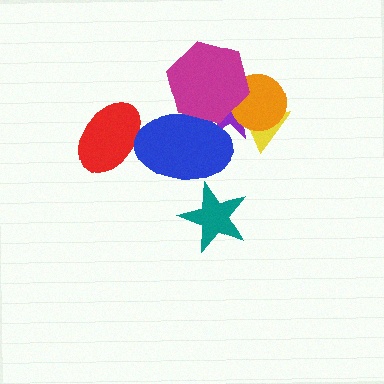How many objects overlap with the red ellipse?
1 object overlaps with the red ellipse.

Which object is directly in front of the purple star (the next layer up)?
The yellow triangle is directly in front of the purple star.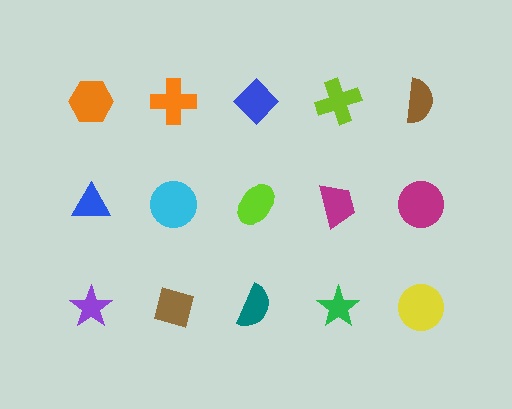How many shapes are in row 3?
5 shapes.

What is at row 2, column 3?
A lime ellipse.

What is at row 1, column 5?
A brown semicircle.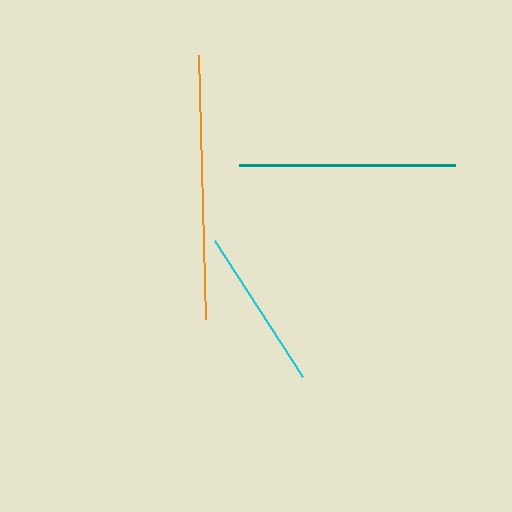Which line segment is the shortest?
The cyan line is the shortest at approximately 161 pixels.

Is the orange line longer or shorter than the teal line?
The orange line is longer than the teal line.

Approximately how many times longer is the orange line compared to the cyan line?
The orange line is approximately 1.6 times the length of the cyan line.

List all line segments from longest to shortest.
From longest to shortest: orange, teal, cyan.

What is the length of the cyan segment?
The cyan segment is approximately 161 pixels long.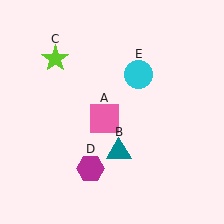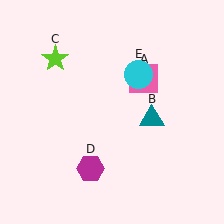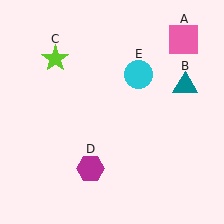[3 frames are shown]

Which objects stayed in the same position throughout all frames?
Lime star (object C) and magenta hexagon (object D) and cyan circle (object E) remained stationary.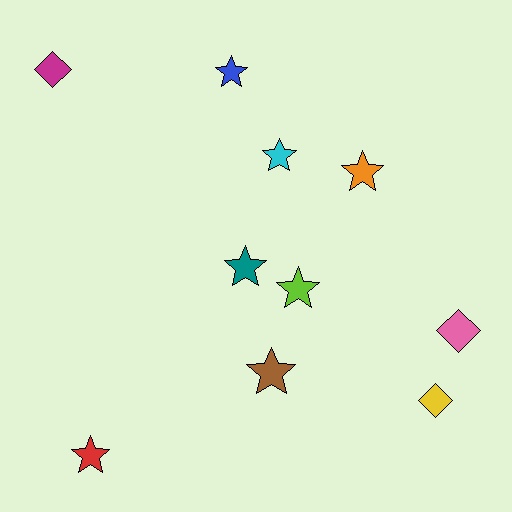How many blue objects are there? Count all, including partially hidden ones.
There is 1 blue object.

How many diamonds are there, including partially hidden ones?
There are 3 diamonds.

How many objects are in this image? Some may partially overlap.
There are 10 objects.